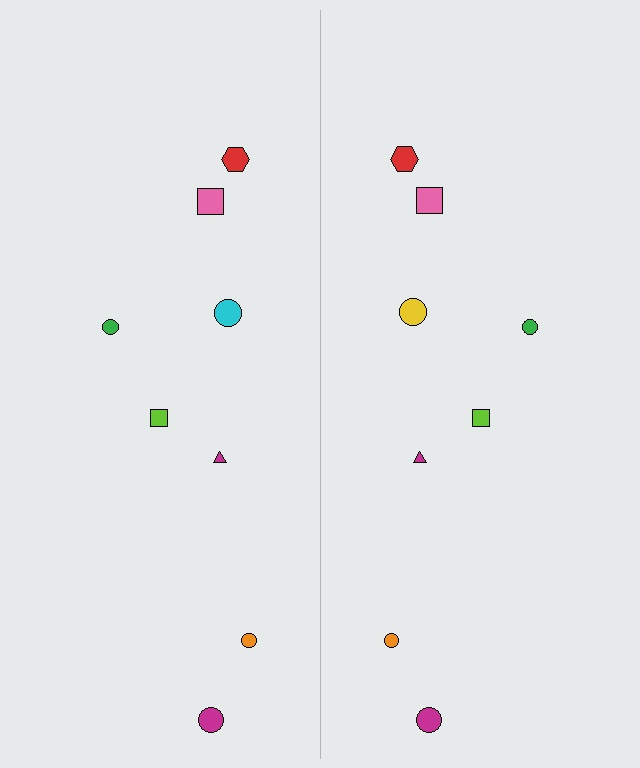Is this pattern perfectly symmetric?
No, the pattern is not perfectly symmetric. The yellow circle on the right side breaks the symmetry — its mirror counterpart is cyan.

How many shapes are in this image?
There are 16 shapes in this image.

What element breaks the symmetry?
The yellow circle on the right side breaks the symmetry — its mirror counterpart is cyan.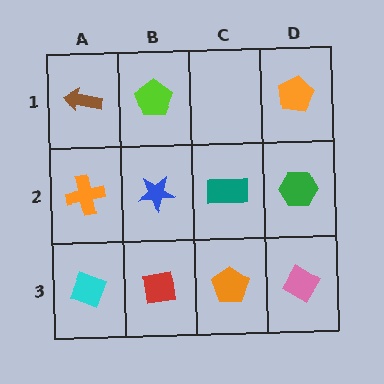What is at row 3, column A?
A cyan diamond.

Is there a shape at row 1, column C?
No, that cell is empty.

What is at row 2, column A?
An orange cross.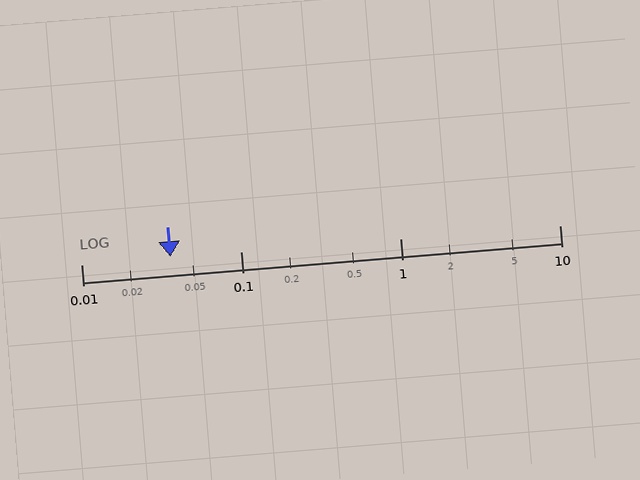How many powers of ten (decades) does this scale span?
The scale spans 3 decades, from 0.01 to 10.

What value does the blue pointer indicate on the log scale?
The pointer indicates approximately 0.036.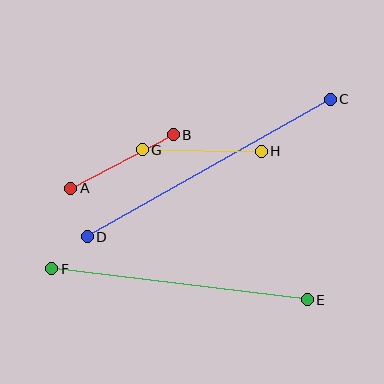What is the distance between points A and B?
The distance is approximately 116 pixels.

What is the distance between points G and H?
The distance is approximately 119 pixels.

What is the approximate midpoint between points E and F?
The midpoint is at approximately (179, 284) pixels.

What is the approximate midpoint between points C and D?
The midpoint is at approximately (209, 168) pixels.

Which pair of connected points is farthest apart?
Points C and D are farthest apart.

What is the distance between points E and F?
The distance is approximately 257 pixels.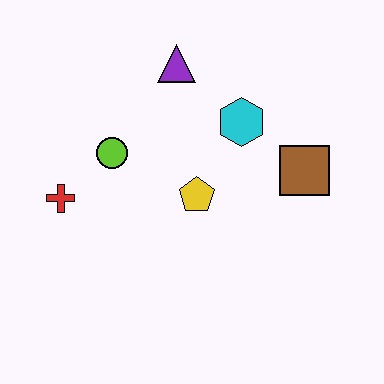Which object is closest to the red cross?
The lime circle is closest to the red cross.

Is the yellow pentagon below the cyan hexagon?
Yes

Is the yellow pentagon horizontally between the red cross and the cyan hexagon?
Yes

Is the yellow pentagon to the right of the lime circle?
Yes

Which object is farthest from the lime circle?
The brown square is farthest from the lime circle.